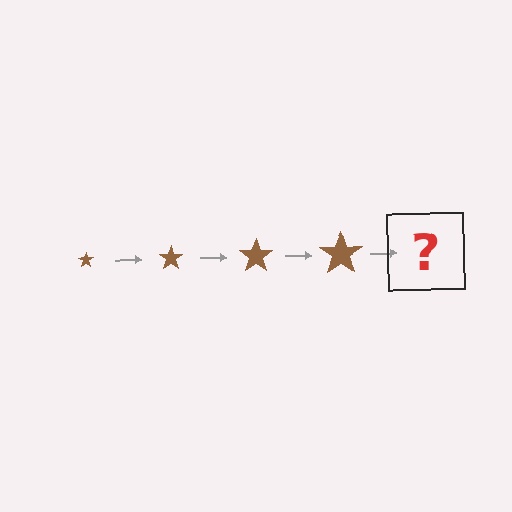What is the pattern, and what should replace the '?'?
The pattern is that the star gets progressively larger each step. The '?' should be a brown star, larger than the previous one.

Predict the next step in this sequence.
The next step is a brown star, larger than the previous one.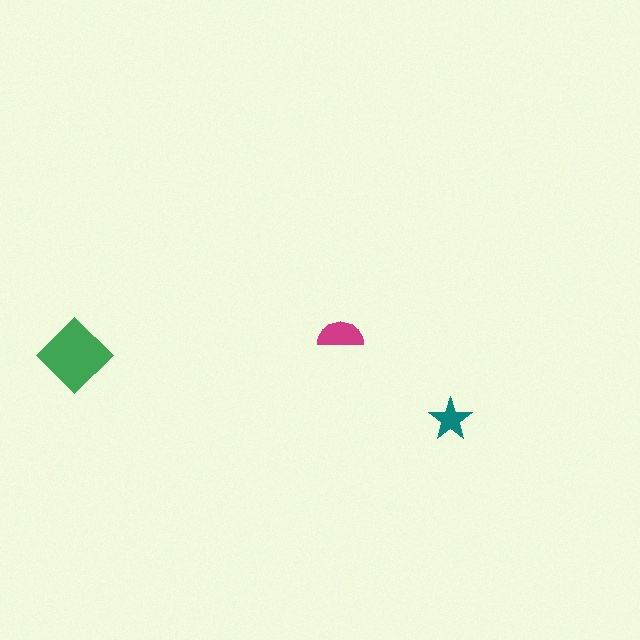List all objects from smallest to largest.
The teal star, the magenta semicircle, the green diamond.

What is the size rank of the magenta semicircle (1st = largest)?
2nd.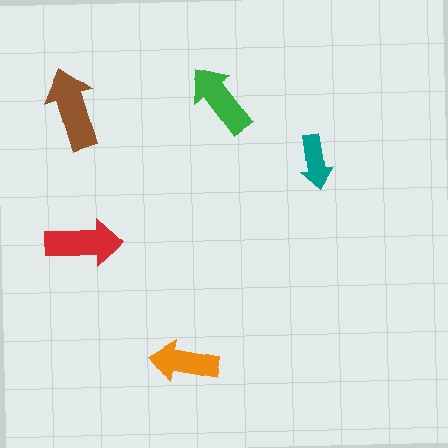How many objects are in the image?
There are 5 objects in the image.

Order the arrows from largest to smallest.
the brown one, the red one, the green one, the orange one, the teal one.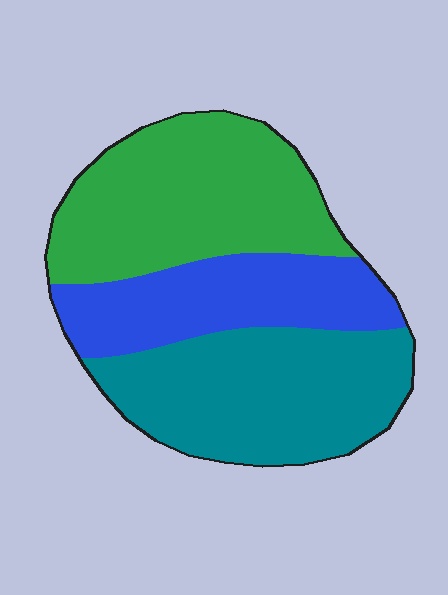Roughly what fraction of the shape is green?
Green covers about 35% of the shape.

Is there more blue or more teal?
Teal.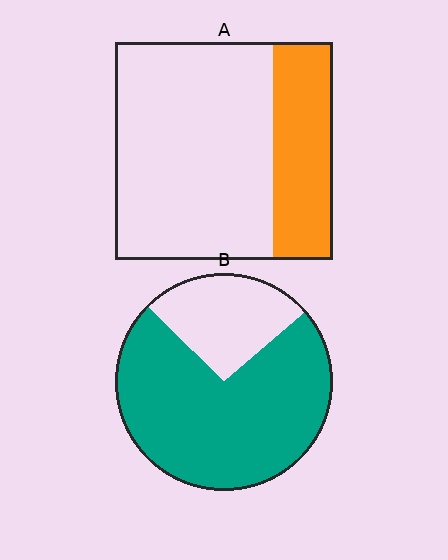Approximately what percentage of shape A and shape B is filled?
A is approximately 30% and B is approximately 75%.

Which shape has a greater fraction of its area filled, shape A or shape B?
Shape B.